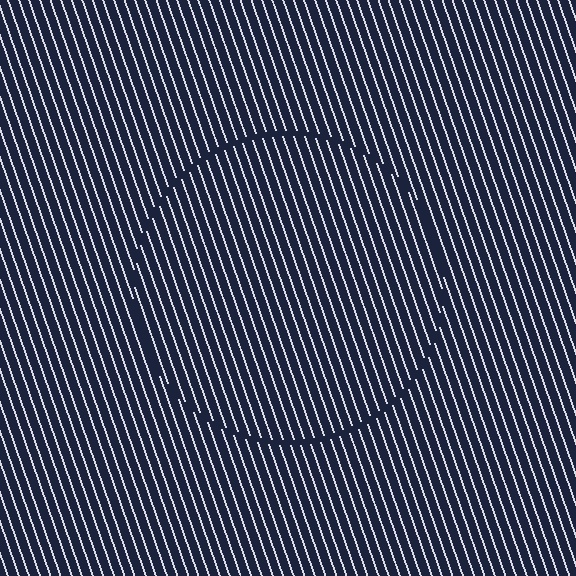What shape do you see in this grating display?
An illusory circle. The interior of the shape contains the same grating, shifted by half a period — the contour is defined by the phase discontinuity where line-ends from the inner and outer gratings abut.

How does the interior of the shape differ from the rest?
The interior of the shape contains the same grating, shifted by half a period — the contour is defined by the phase discontinuity where line-ends from the inner and outer gratings abut.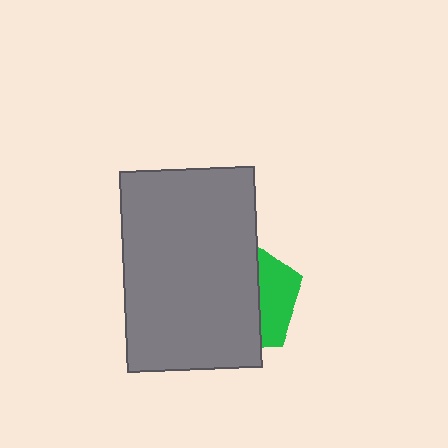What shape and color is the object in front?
The object in front is a gray rectangle.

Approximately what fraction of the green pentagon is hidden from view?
Roughly 69% of the green pentagon is hidden behind the gray rectangle.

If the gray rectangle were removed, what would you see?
You would see the complete green pentagon.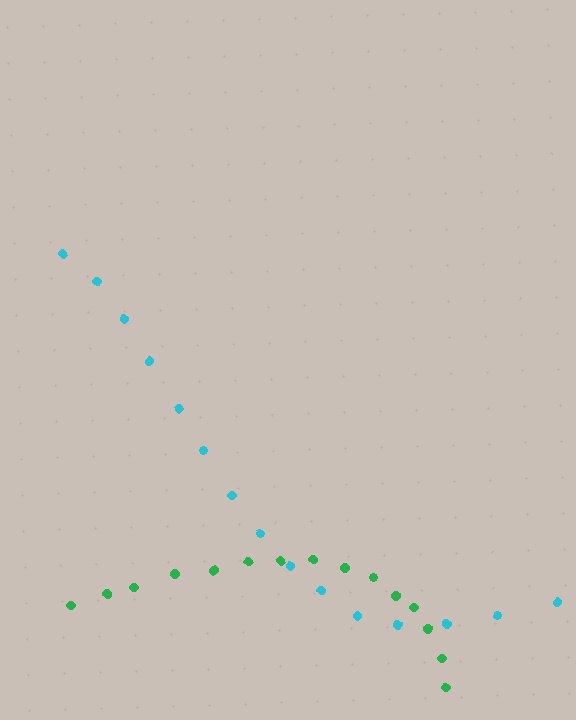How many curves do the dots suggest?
There are 2 distinct paths.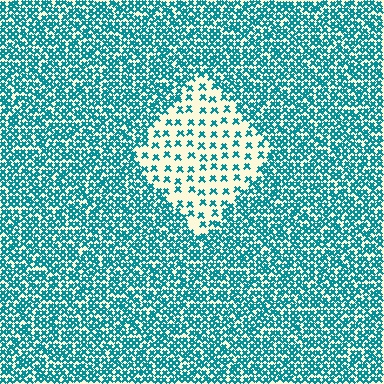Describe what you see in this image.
The image contains small teal elements arranged at two different densities. A diamond-shaped region is visible where the elements are less densely packed than the surrounding area.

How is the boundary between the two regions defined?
The boundary is defined by a change in element density (approximately 3.0x ratio). All elements are the same color, size, and shape.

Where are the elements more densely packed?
The elements are more densely packed outside the diamond boundary.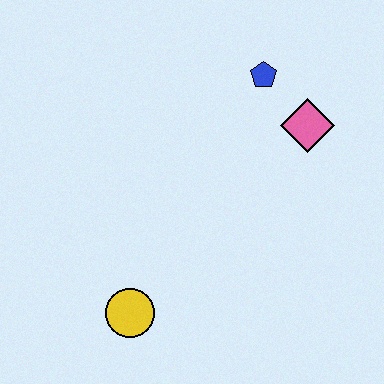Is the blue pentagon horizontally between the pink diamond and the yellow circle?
Yes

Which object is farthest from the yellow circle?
The blue pentagon is farthest from the yellow circle.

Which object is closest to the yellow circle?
The pink diamond is closest to the yellow circle.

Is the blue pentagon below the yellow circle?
No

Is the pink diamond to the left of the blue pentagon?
No